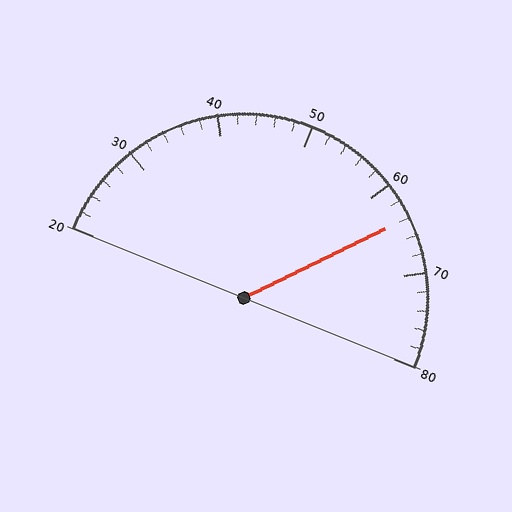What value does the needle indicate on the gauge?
The needle indicates approximately 64.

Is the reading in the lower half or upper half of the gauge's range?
The reading is in the upper half of the range (20 to 80).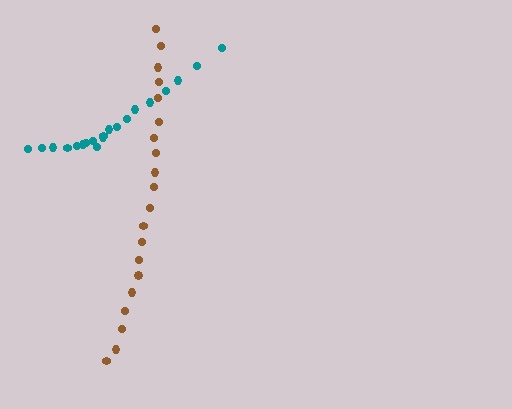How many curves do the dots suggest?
There are 2 distinct paths.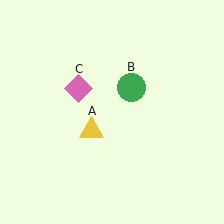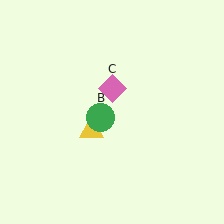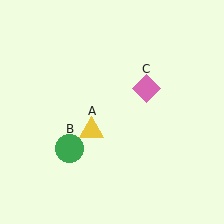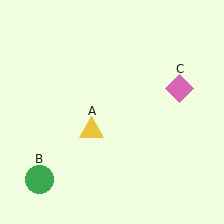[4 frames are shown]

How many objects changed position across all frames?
2 objects changed position: green circle (object B), pink diamond (object C).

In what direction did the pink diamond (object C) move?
The pink diamond (object C) moved right.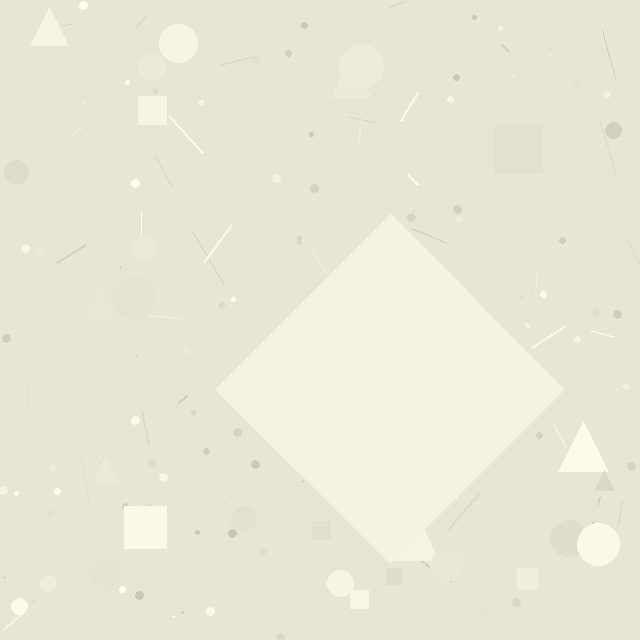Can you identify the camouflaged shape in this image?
The camouflaged shape is a diamond.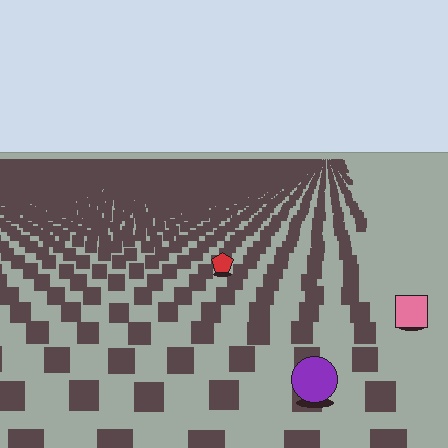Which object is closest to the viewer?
The purple circle is closest. The texture marks near it are larger and more spread out.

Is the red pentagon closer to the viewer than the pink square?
No. The pink square is closer — you can tell from the texture gradient: the ground texture is coarser near it.